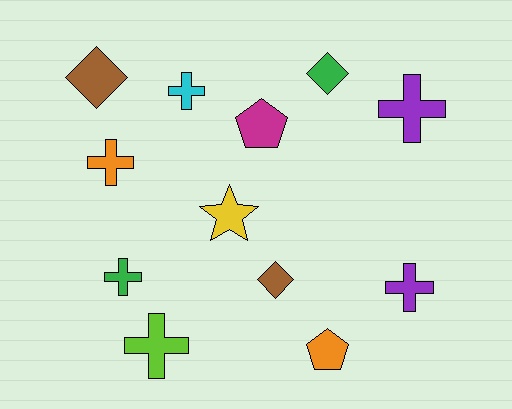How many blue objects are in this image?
There are no blue objects.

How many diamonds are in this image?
There are 3 diamonds.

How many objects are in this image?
There are 12 objects.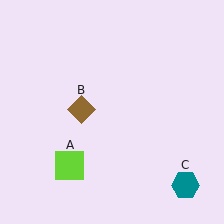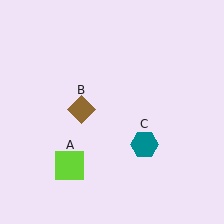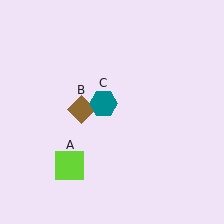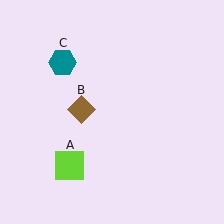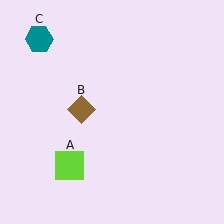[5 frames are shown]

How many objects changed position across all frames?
1 object changed position: teal hexagon (object C).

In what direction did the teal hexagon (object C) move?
The teal hexagon (object C) moved up and to the left.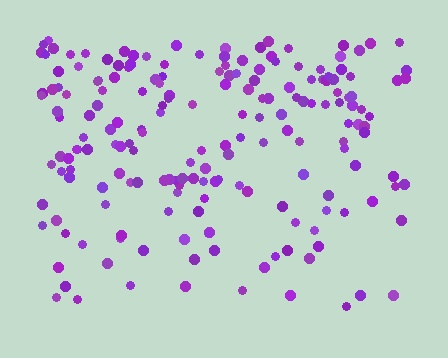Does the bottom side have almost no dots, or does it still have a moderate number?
Still a moderate number, just noticeably fewer than the top.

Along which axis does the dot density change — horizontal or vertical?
Vertical.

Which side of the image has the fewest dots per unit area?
The bottom.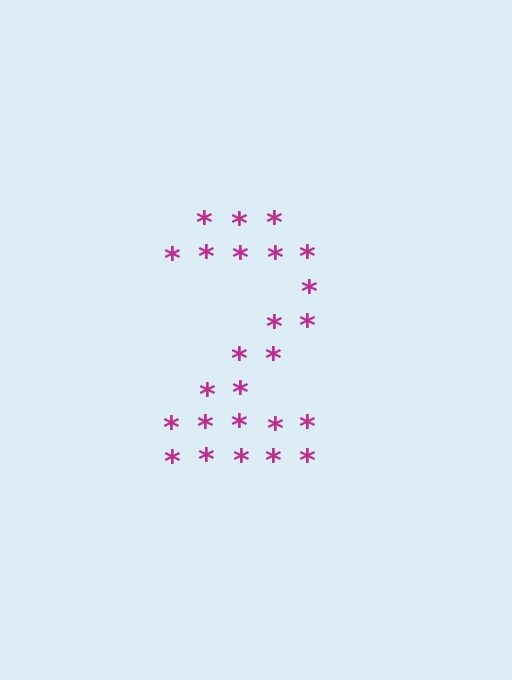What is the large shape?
The large shape is the digit 2.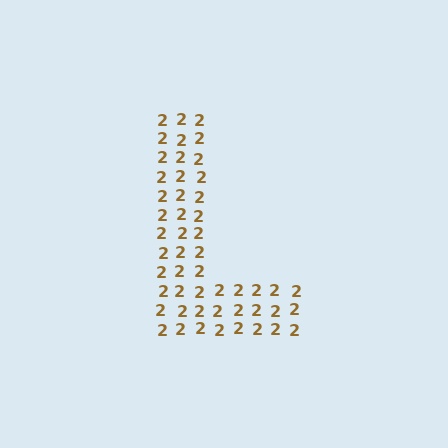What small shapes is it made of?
It is made of small digit 2's.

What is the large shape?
The large shape is the letter L.